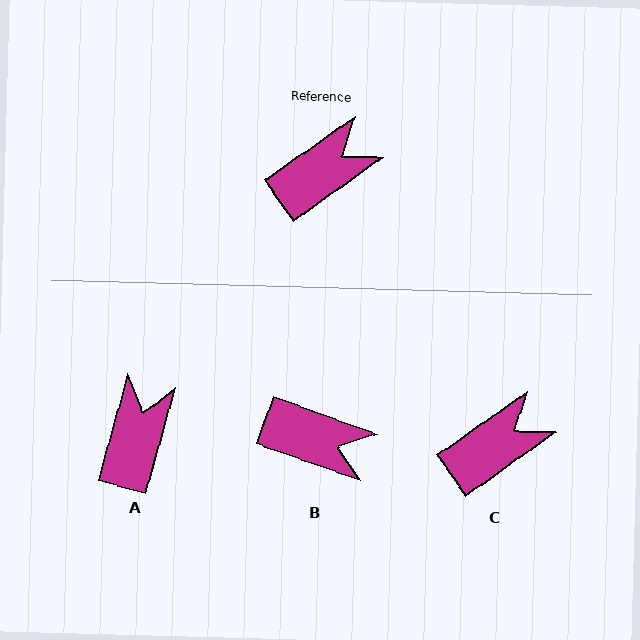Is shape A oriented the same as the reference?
No, it is off by about 39 degrees.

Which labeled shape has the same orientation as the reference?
C.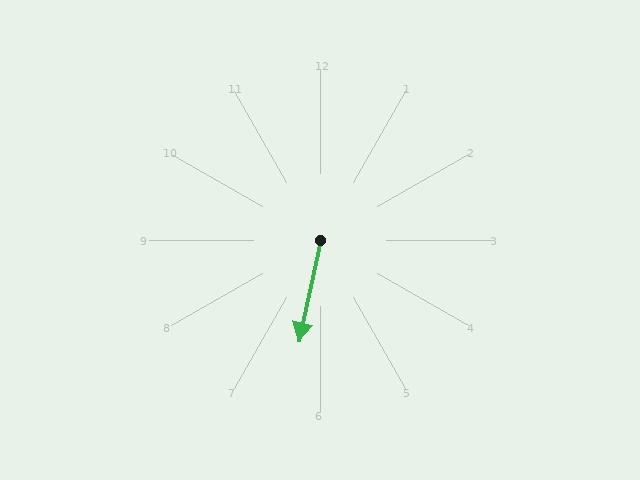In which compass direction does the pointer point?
South.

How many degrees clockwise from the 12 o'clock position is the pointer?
Approximately 192 degrees.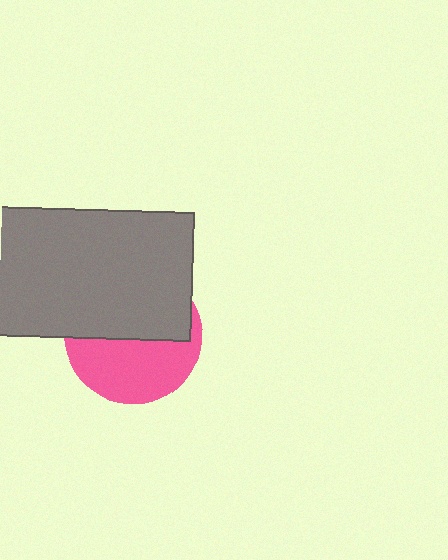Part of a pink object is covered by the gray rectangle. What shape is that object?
It is a circle.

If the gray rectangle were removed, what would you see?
You would see the complete pink circle.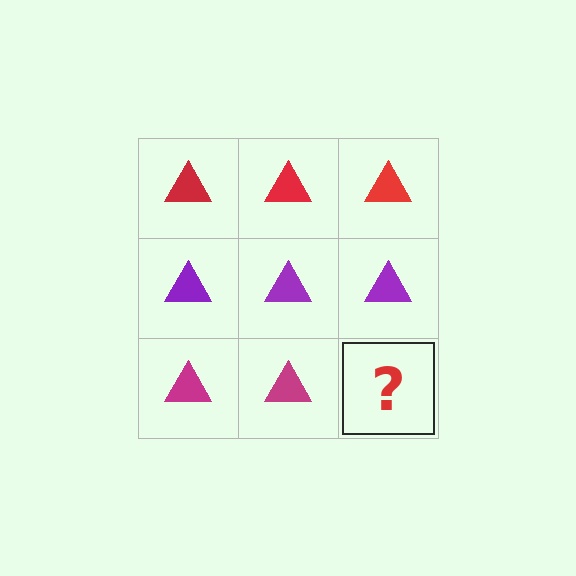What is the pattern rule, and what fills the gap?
The rule is that each row has a consistent color. The gap should be filled with a magenta triangle.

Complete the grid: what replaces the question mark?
The question mark should be replaced with a magenta triangle.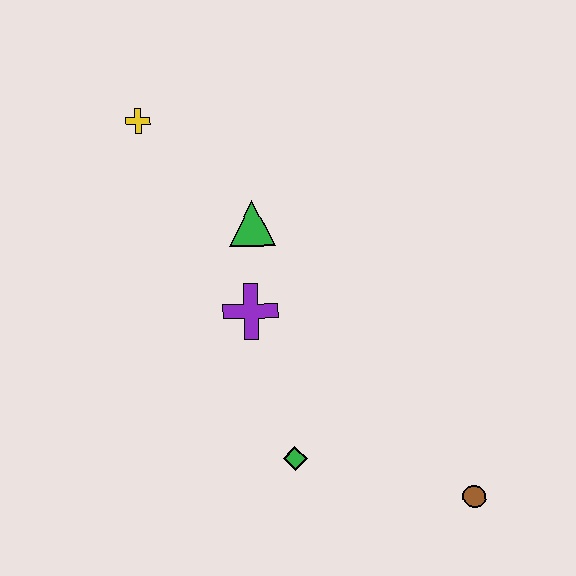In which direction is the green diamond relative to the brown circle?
The green diamond is to the left of the brown circle.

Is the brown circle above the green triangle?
No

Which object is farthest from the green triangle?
The brown circle is farthest from the green triangle.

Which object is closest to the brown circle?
The green diamond is closest to the brown circle.